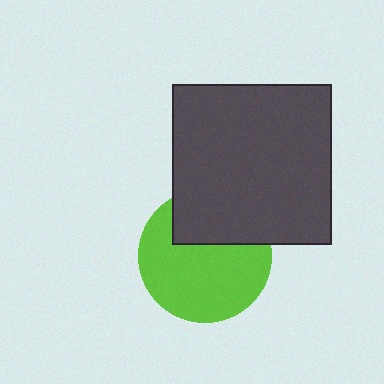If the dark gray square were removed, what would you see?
You would see the complete lime circle.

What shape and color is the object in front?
The object in front is a dark gray square.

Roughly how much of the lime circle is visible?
Most of it is visible (roughly 67%).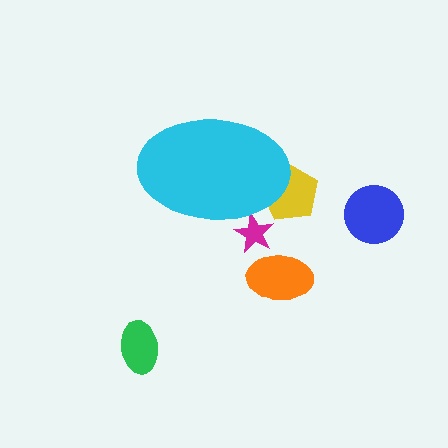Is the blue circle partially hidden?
No, the blue circle is fully visible.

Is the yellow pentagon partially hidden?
Yes, the yellow pentagon is partially hidden behind the cyan ellipse.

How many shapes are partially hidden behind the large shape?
2 shapes are partially hidden.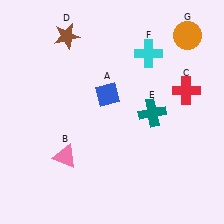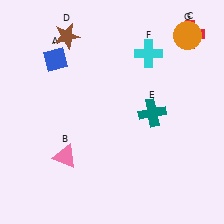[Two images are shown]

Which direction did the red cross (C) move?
The red cross (C) moved up.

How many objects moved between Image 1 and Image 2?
2 objects moved between the two images.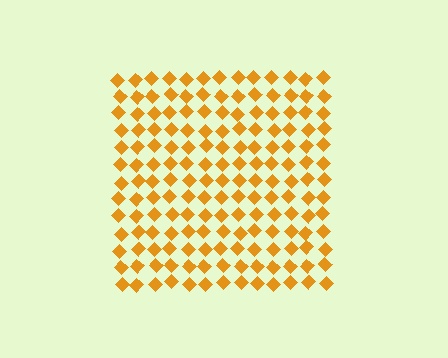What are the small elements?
The small elements are diamonds.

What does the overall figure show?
The overall figure shows a square.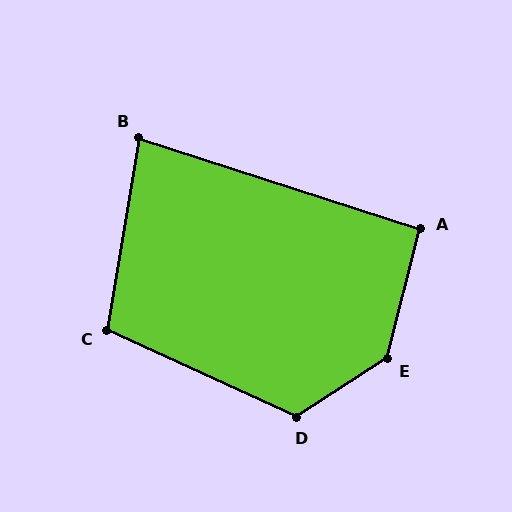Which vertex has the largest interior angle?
E, at approximately 137 degrees.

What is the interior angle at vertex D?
Approximately 122 degrees (obtuse).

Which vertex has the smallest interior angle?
B, at approximately 81 degrees.